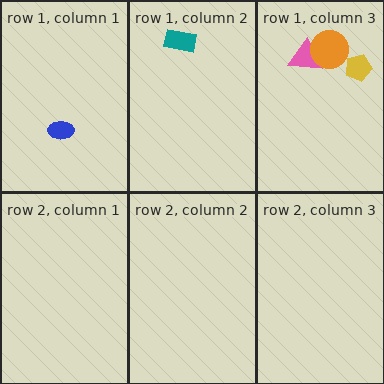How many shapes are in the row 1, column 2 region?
1.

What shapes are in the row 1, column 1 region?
The blue ellipse.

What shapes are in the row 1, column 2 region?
The teal rectangle.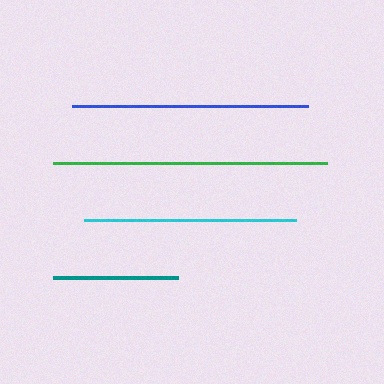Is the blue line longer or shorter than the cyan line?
The blue line is longer than the cyan line.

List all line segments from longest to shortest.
From longest to shortest: green, blue, cyan, teal.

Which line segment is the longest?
The green line is the longest at approximately 274 pixels.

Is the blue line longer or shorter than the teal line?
The blue line is longer than the teal line.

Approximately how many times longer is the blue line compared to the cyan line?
The blue line is approximately 1.1 times the length of the cyan line.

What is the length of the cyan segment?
The cyan segment is approximately 212 pixels long.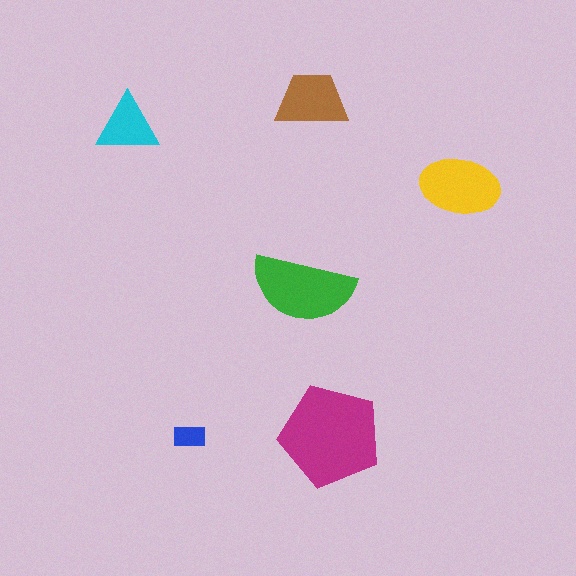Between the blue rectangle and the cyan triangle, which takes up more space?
The cyan triangle.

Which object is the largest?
The magenta pentagon.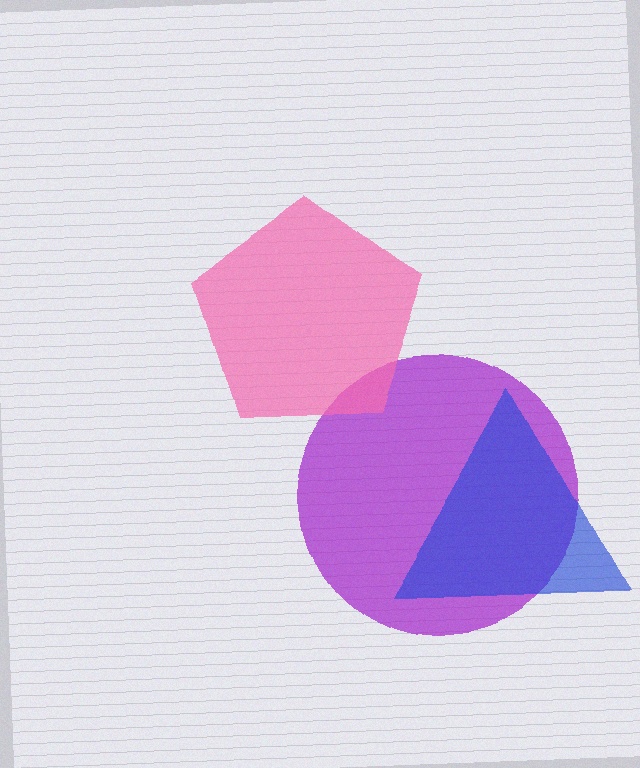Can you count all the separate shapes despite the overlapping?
Yes, there are 3 separate shapes.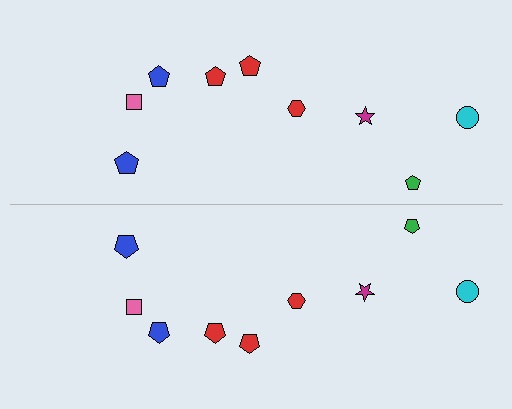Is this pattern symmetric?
Yes, this pattern has bilateral (reflection) symmetry.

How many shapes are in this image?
There are 18 shapes in this image.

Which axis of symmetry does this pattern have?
The pattern has a horizontal axis of symmetry running through the center of the image.